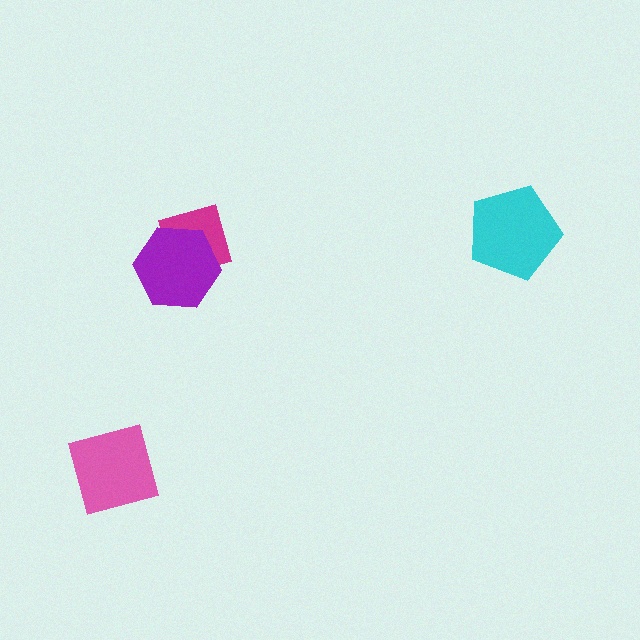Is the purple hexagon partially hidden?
No, no other shape covers it.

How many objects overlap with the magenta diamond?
1 object overlaps with the magenta diamond.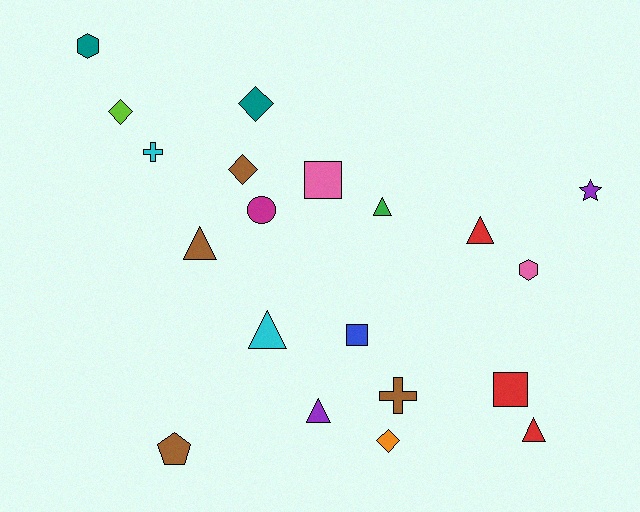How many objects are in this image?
There are 20 objects.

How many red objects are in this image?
There are 3 red objects.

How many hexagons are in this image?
There are 2 hexagons.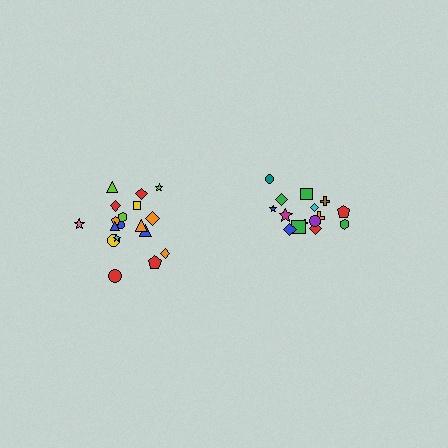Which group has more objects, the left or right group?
The left group.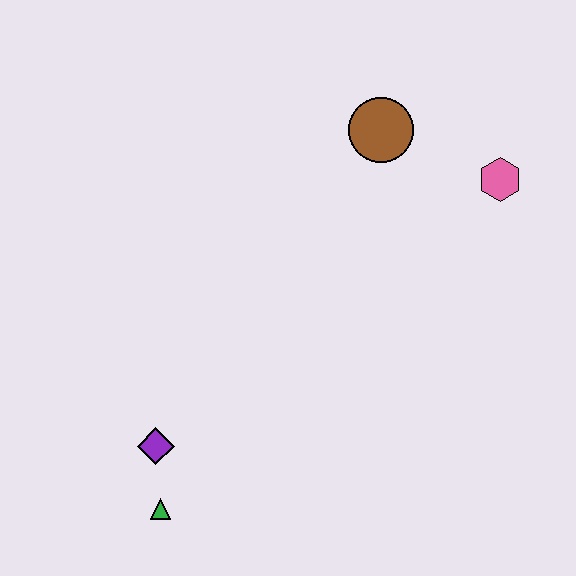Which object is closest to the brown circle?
The pink hexagon is closest to the brown circle.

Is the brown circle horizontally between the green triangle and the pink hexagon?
Yes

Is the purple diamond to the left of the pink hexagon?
Yes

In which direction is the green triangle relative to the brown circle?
The green triangle is below the brown circle.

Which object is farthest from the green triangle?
The pink hexagon is farthest from the green triangle.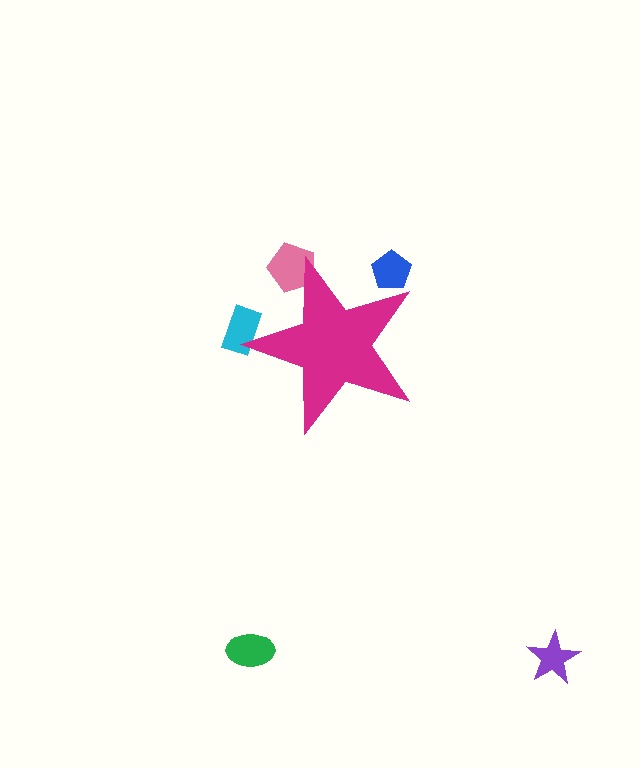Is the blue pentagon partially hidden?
Yes, the blue pentagon is partially hidden behind the magenta star.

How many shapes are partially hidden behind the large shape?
3 shapes are partially hidden.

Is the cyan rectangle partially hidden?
Yes, the cyan rectangle is partially hidden behind the magenta star.